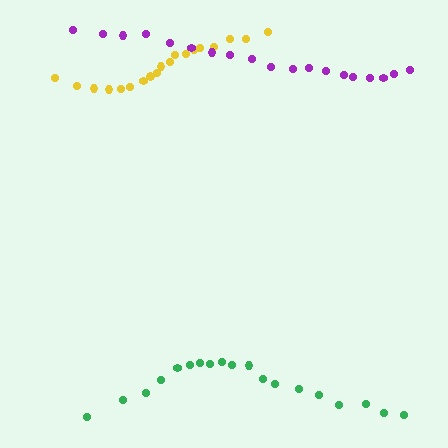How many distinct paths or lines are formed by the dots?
There are 3 distinct paths.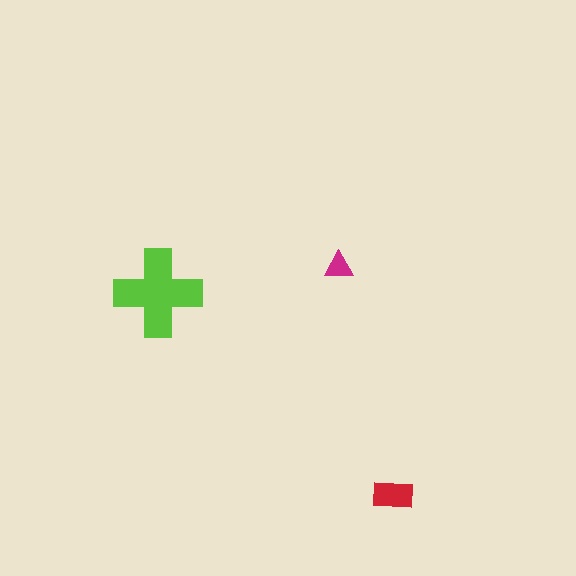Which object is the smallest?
The magenta triangle.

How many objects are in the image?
There are 3 objects in the image.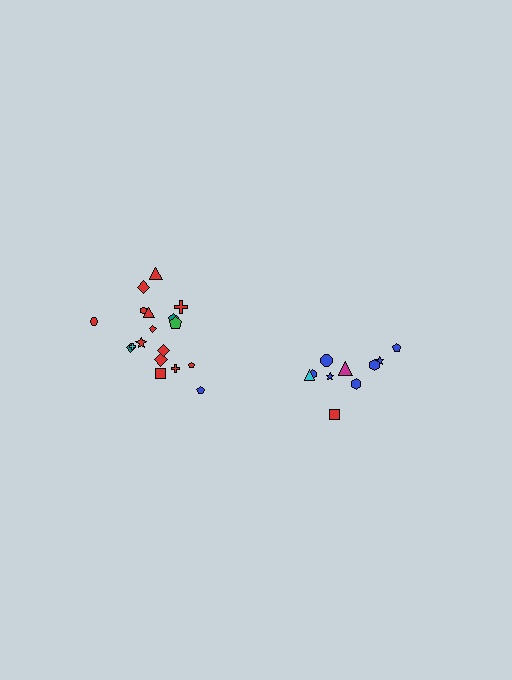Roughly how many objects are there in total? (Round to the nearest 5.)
Roughly 30 objects in total.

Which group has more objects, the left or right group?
The left group.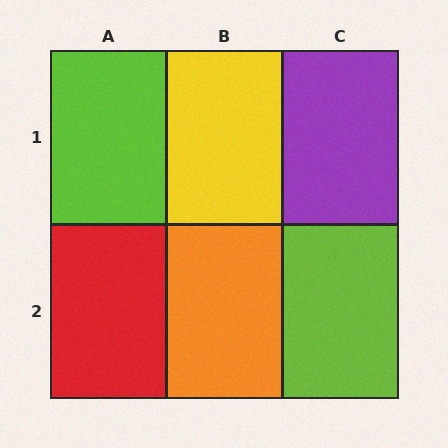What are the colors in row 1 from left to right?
Lime, yellow, purple.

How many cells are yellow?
1 cell is yellow.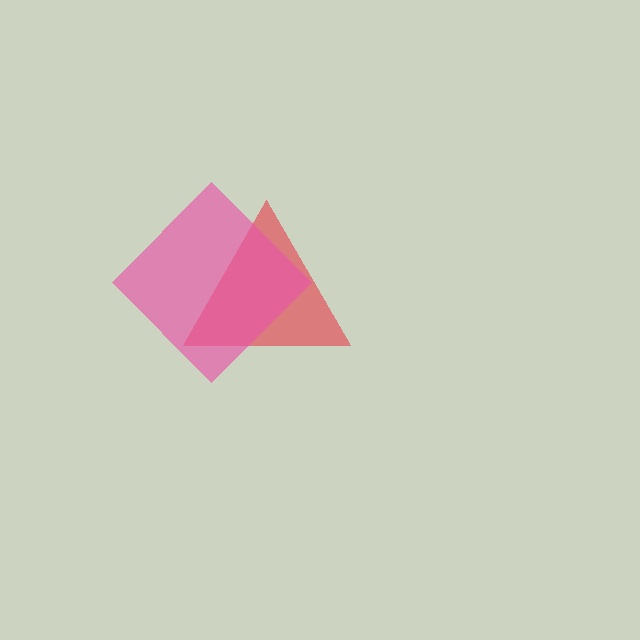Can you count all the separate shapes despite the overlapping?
Yes, there are 2 separate shapes.